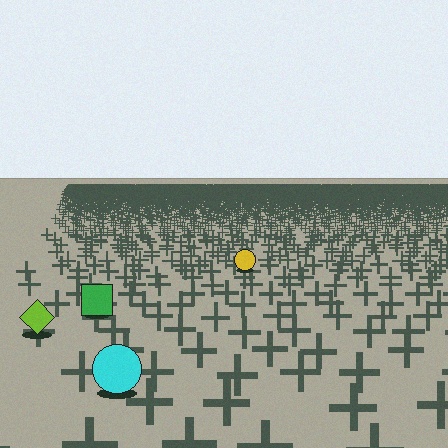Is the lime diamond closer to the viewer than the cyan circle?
No. The cyan circle is closer — you can tell from the texture gradient: the ground texture is coarser near it.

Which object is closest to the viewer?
The cyan circle is closest. The texture marks near it are larger and more spread out.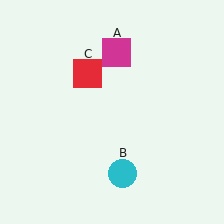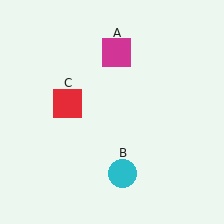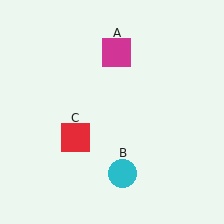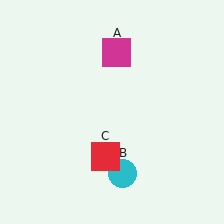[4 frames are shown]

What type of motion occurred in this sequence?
The red square (object C) rotated counterclockwise around the center of the scene.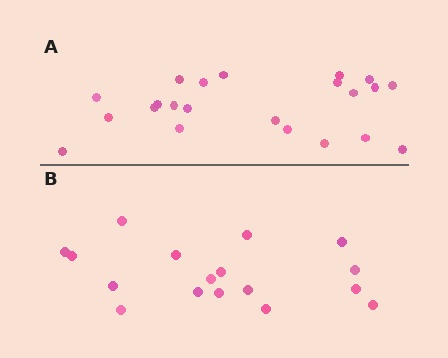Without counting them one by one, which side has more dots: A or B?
Region A (the top region) has more dots.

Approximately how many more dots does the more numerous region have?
Region A has about 5 more dots than region B.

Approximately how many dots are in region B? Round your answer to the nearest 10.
About 20 dots. (The exact count is 17, which rounds to 20.)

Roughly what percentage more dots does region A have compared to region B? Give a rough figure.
About 30% more.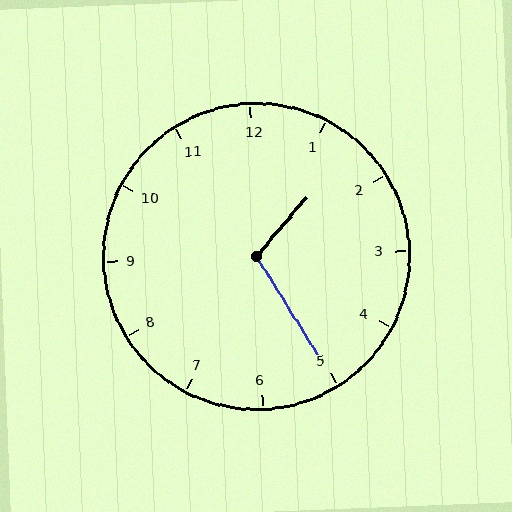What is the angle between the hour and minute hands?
Approximately 108 degrees.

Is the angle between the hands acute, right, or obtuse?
It is obtuse.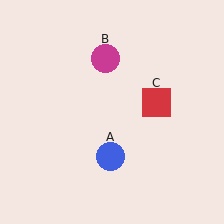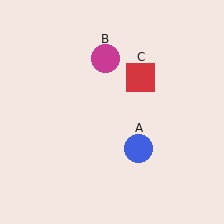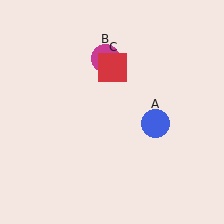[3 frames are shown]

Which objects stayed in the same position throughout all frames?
Magenta circle (object B) remained stationary.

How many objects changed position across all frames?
2 objects changed position: blue circle (object A), red square (object C).